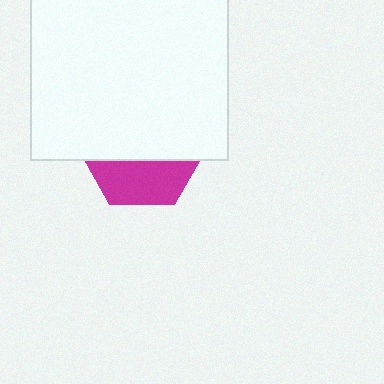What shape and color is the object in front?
The object in front is a white square.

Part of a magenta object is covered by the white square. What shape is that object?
It is a hexagon.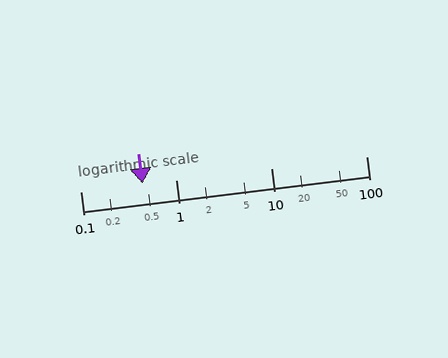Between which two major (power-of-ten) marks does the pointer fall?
The pointer is between 0.1 and 1.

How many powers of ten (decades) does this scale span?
The scale spans 3 decades, from 0.1 to 100.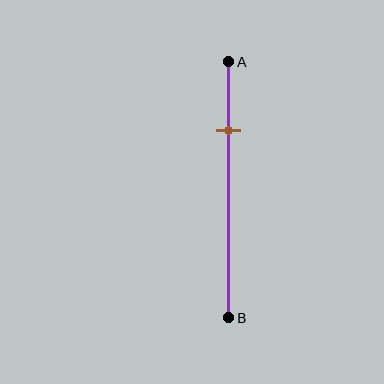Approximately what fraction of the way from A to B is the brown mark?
The brown mark is approximately 25% of the way from A to B.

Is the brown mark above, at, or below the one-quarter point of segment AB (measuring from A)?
The brown mark is approximately at the one-quarter point of segment AB.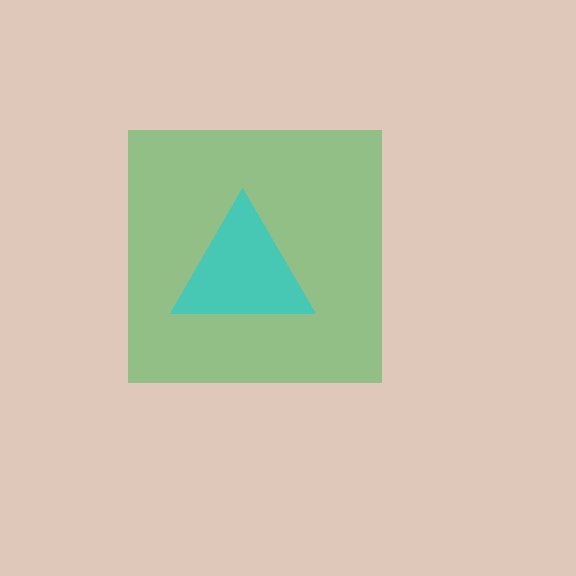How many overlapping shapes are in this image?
There are 2 overlapping shapes in the image.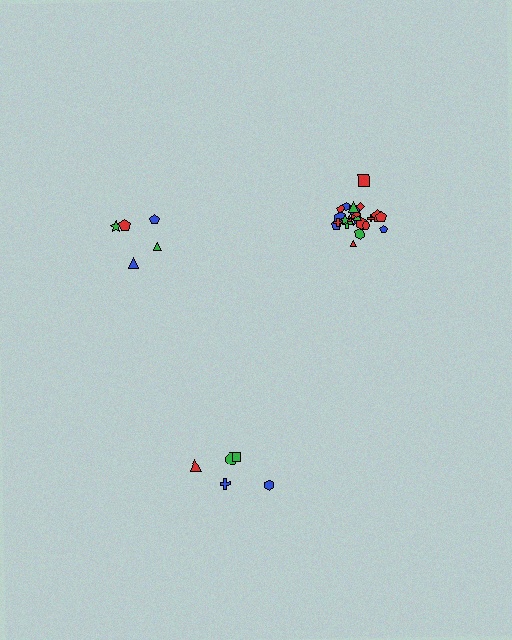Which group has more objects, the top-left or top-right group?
The top-right group.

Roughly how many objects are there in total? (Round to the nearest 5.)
Roughly 35 objects in total.